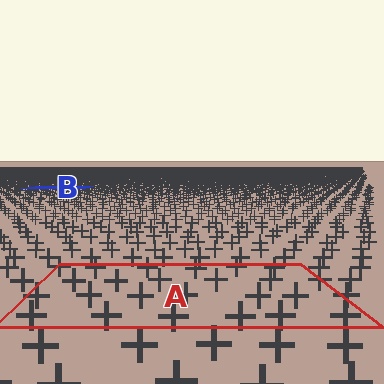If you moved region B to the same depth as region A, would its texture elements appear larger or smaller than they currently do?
They would appear larger. At a closer depth, the same texture elements are projected at a bigger on-screen size.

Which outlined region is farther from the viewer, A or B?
Region B is farther from the viewer — the texture elements inside it appear smaller and more densely packed.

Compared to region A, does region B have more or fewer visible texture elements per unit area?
Region B has more texture elements per unit area — they are packed more densely because it is farther away.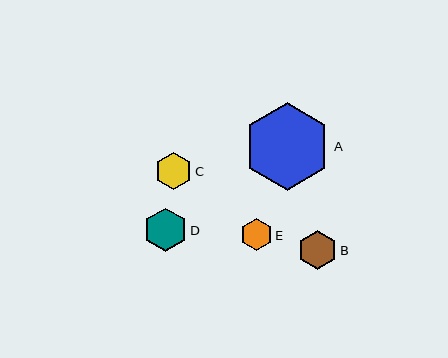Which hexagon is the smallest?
Hexagon E is the smallest with a size of approximately 32 pixels.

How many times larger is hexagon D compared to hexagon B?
Hexagon D is approximately 1.1 times the size of hexagon B.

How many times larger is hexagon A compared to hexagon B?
Hexagon A is approximately 2.2 times the size of hexagon B.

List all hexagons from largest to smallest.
From largest to smallest: A, D, B, C, E.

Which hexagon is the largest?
Hexagon A is the largest with a size of approximately 87 pixels.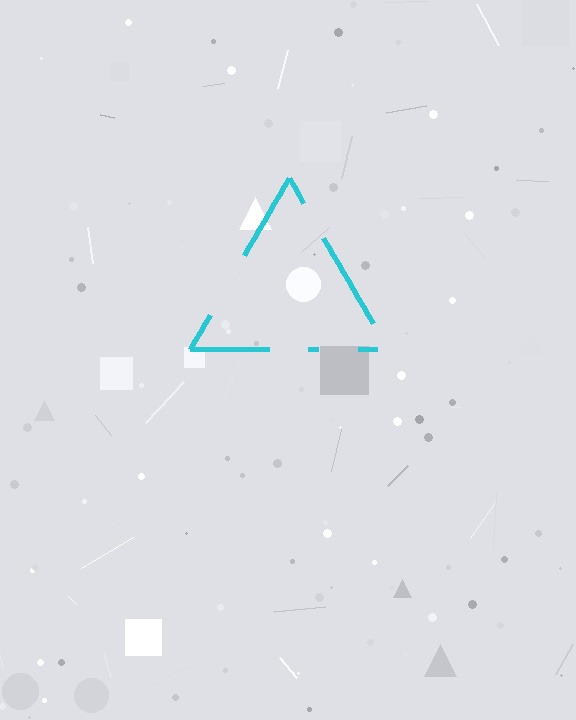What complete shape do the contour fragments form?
The contour fragments form a triangle.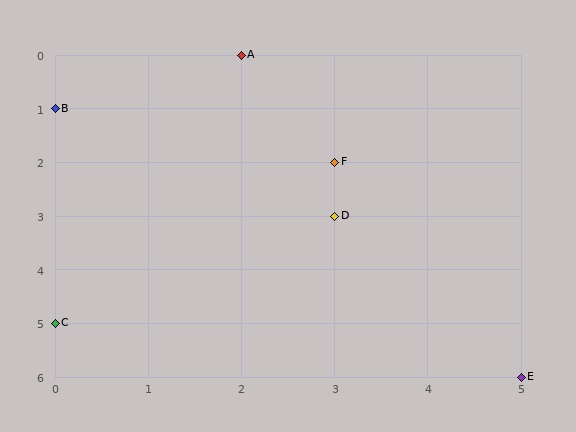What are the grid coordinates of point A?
Point A is at grid coordinates (2, 0).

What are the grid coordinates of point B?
Point B is at grid coordinates (0, 1).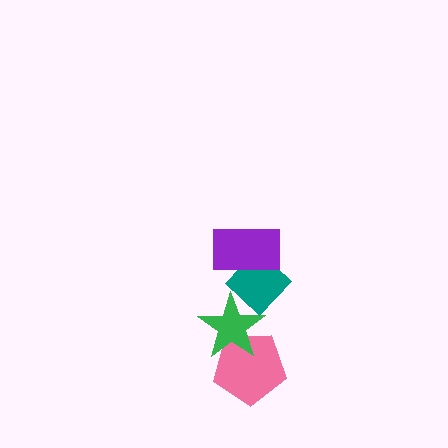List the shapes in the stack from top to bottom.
From top to bottom: the purple rectangle, the teal diamond, the green star, the pink pentagon.